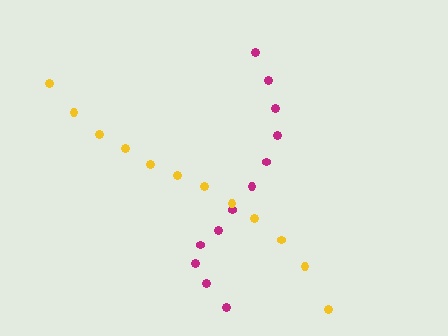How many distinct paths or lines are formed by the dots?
There are 2 distinct paths.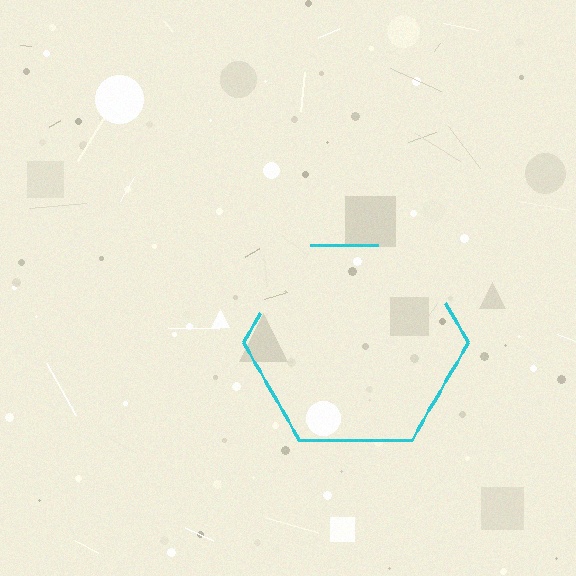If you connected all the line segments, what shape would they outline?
They would outline a hexagon.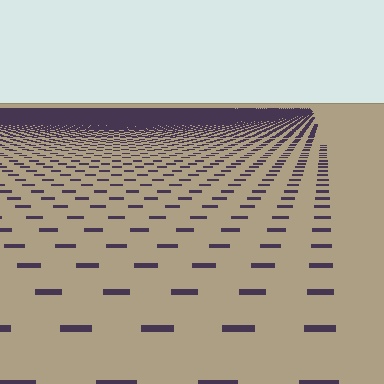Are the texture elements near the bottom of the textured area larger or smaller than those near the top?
Larger. Near the bottom, elements are closer to the viewer and appear at a bigger on-screen size.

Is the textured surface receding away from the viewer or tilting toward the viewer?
The surface is receding away from the viewer. Texture elements get smaller and denser toward the top.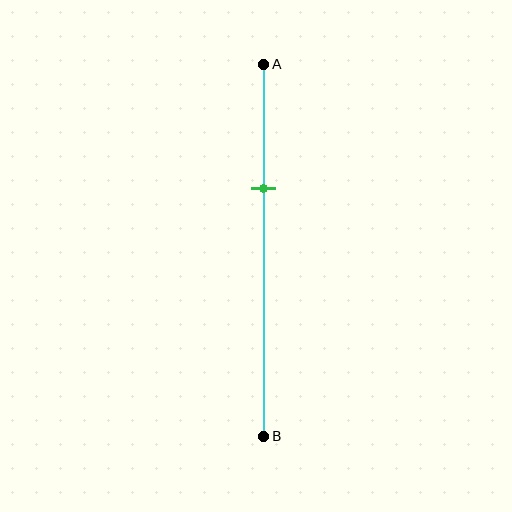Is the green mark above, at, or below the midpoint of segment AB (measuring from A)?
The green mark is above the midpoint of segment AB.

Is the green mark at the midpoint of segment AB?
No, the mark is at about 35% from A, not at the 50% midpoint.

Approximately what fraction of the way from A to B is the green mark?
The green mark is approximately 35% of the way from A to B.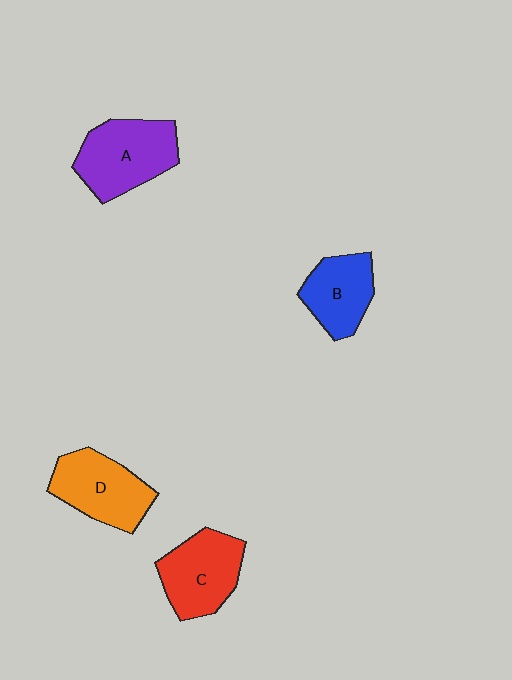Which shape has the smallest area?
Shape B (blue).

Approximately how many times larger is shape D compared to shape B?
Approximately 1.2 times.